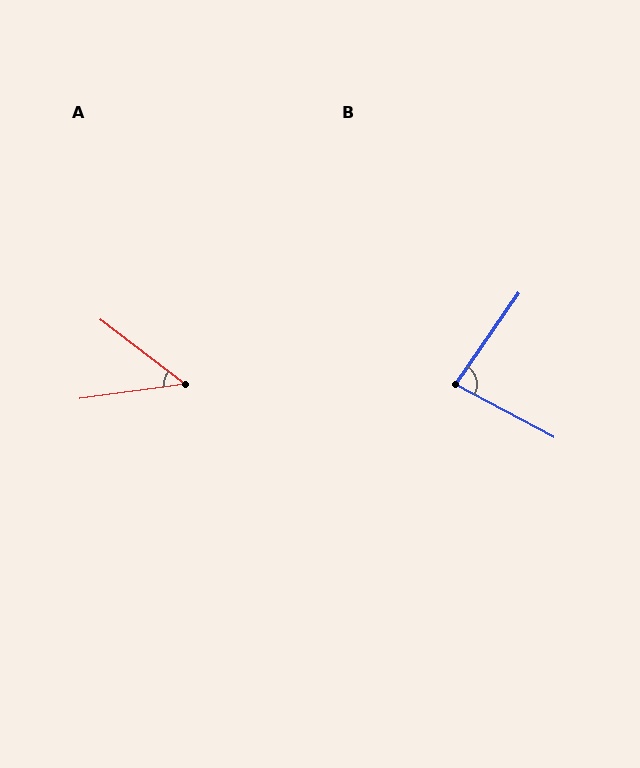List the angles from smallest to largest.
A (45°), B (83°).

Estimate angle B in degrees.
Approximately 83 degrees.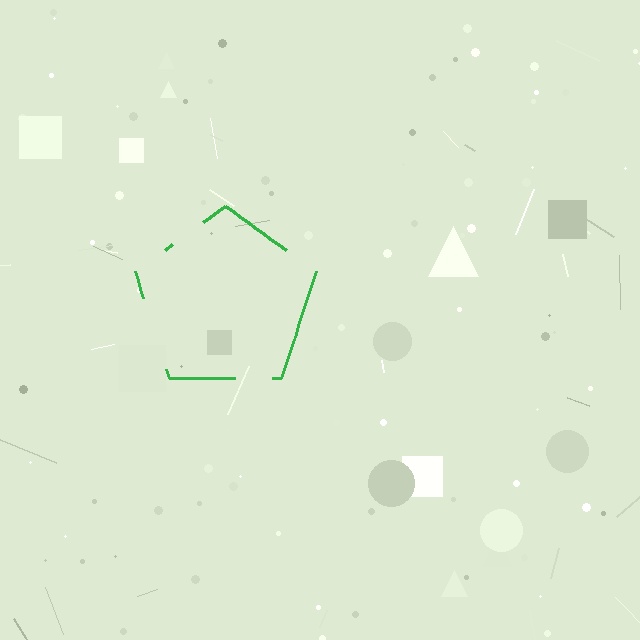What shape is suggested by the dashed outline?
The dashed outline suggests a pentagon.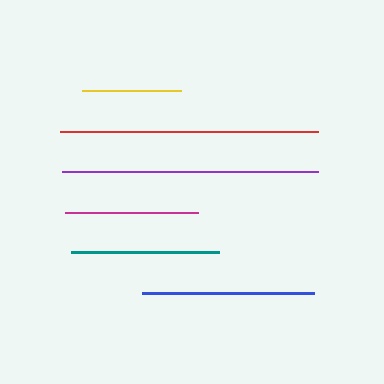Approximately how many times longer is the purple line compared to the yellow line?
The purple line is approximately 2.6 times the length of the yellow line.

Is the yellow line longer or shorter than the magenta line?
The magenta line is longer than the yellow line.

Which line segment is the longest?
The red line is the longest at approximately 257 pixels.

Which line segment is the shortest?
The yellow line is the shortest at approximately 99 pixels.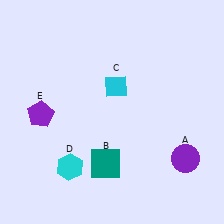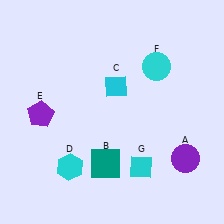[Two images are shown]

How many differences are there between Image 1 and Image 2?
There are 2 differences between the two images.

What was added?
A cyan circle (F), a cyan diamond (G) were added in Image 2.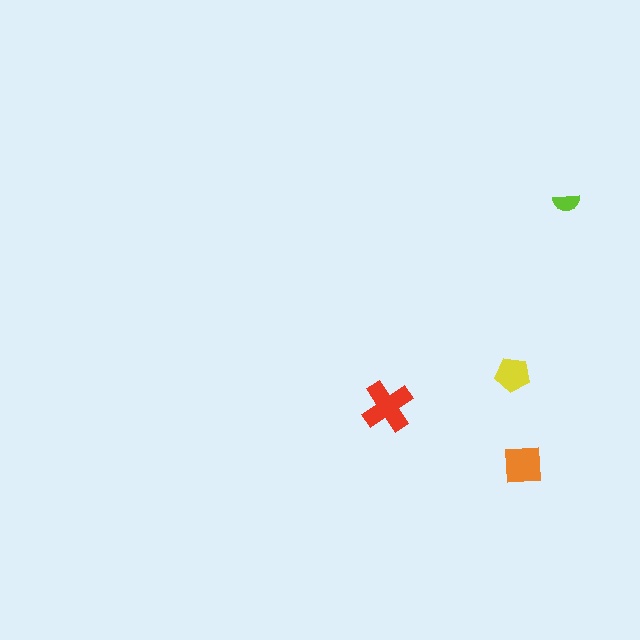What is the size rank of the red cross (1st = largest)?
1st.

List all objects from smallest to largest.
The lime semicircle, the yellow pentagon, the orange square, the red cross.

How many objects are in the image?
There are 4 objects in the image.